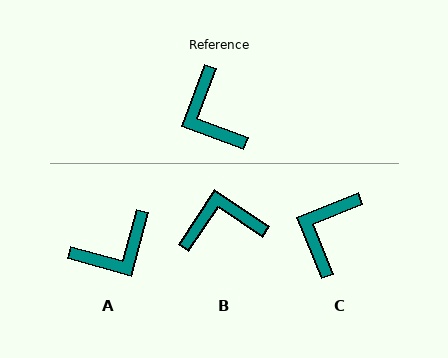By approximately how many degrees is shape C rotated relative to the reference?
Approximately 48 degrees clockwise.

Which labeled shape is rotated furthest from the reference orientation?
B, about 104 degrees away.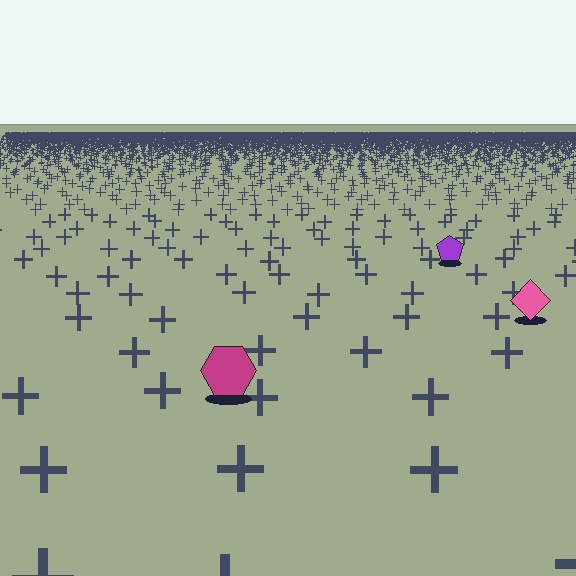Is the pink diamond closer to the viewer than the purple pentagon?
Yes. The pink diamond is closer — you can tell from the texture gradient: the ground texture is coarser near it.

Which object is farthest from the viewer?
The purple pentagon is farthest from the viewer. It appears smaller and the ground texture around it is denser.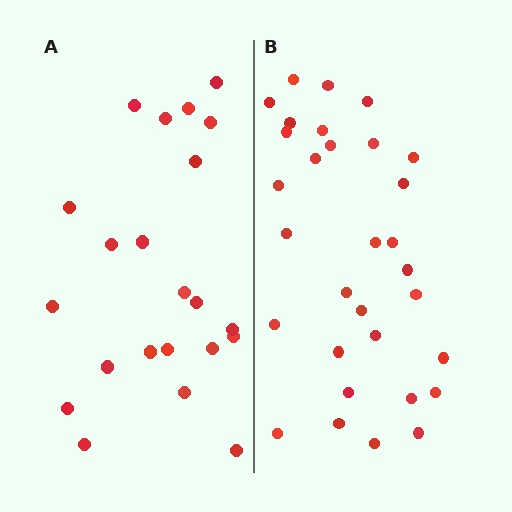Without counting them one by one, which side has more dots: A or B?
Region B (the right region) has more dots.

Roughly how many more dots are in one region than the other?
Region B has roughly 8 or so more dots than region A.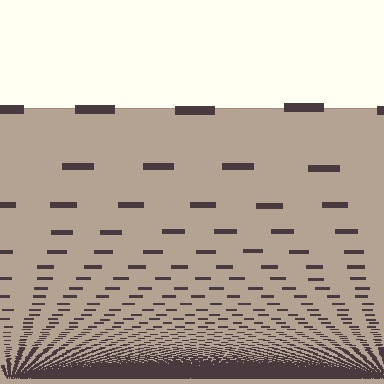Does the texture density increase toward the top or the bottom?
Density increases toward the bottom.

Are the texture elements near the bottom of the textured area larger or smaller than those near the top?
Smaller. The gradient is inverted — elements near the bottom are smaller and denser.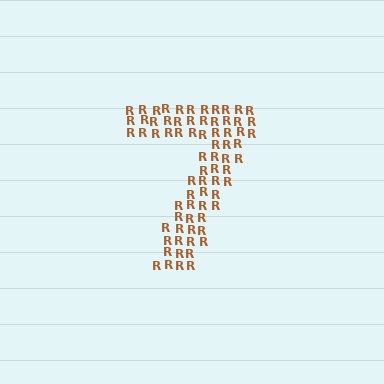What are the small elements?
The small elements are letter R's.